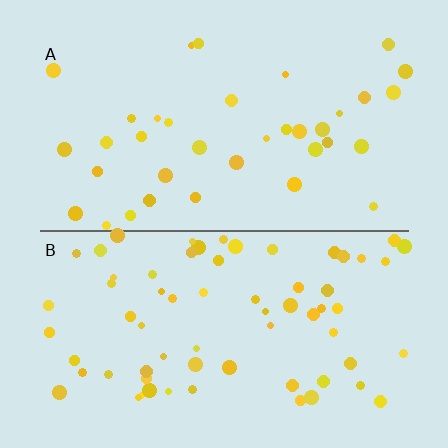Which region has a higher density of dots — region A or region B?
B (the bottom).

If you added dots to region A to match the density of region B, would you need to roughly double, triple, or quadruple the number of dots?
Approximately double.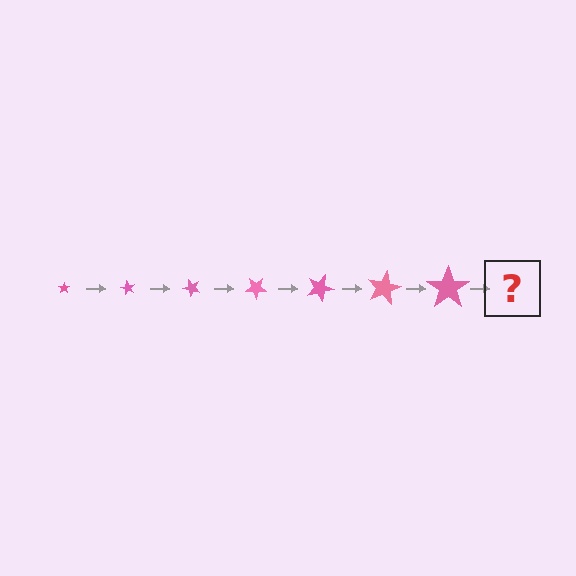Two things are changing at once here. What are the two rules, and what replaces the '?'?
The two rules are that the star grows larger each step and it rotates 60 degrees each step. The '?' should be a star, larger than the previous one and rotated 420 degrees from the start.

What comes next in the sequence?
The next element should be a star, larger than the previous one and rotated 420 degrees from the start.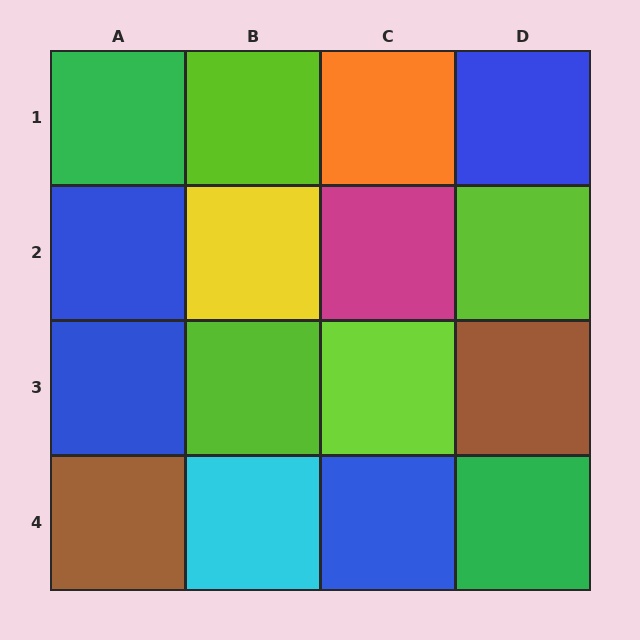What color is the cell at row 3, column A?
Blue.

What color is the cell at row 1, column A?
Green.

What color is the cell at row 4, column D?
Green.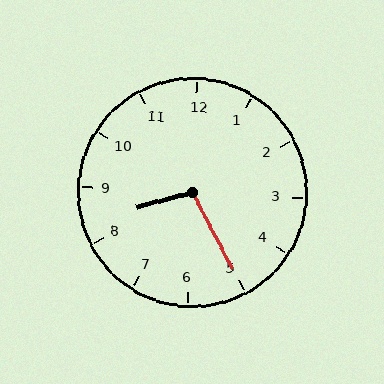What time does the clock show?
8:25.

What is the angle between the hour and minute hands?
Approximately 102 degrees.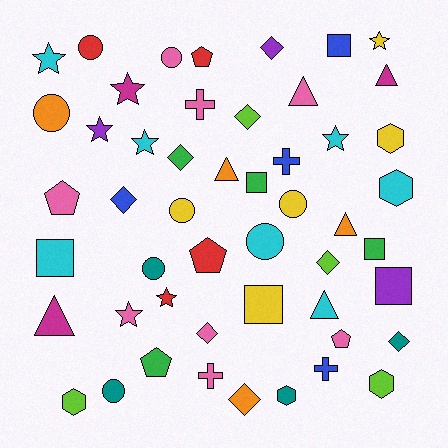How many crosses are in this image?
There are 4 crosses.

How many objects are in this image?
There are 50 objects.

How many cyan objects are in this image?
There are 7 cyan objects.